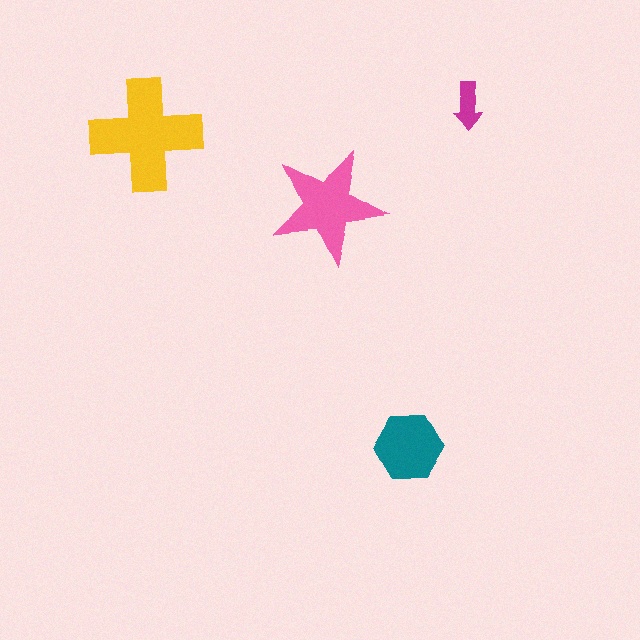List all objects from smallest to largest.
The magenta arrow, the teal hexagon, the pink star, the yellow cross.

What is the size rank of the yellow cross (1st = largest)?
1st.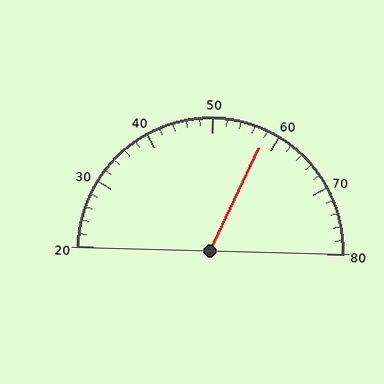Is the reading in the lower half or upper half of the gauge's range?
The reading is in the upper half of the range (20 to 80).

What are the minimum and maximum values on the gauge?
The gauge ranges from 20 to 80.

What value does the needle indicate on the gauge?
The needle indicates approximately 58.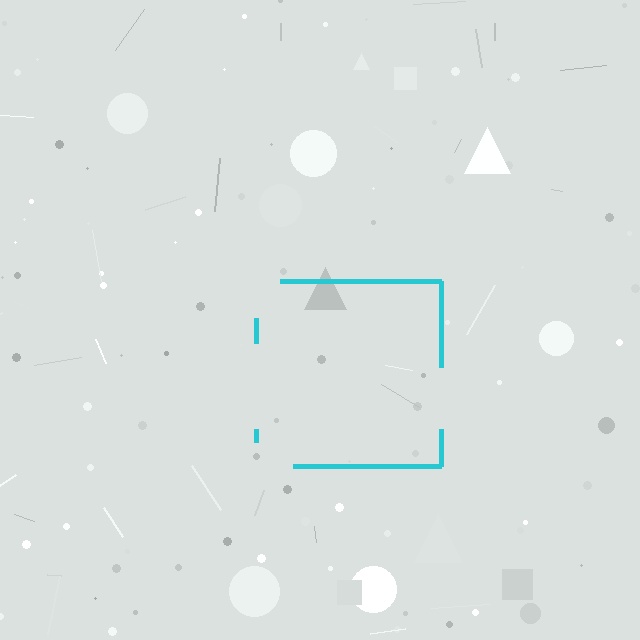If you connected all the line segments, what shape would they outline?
They would outline a square.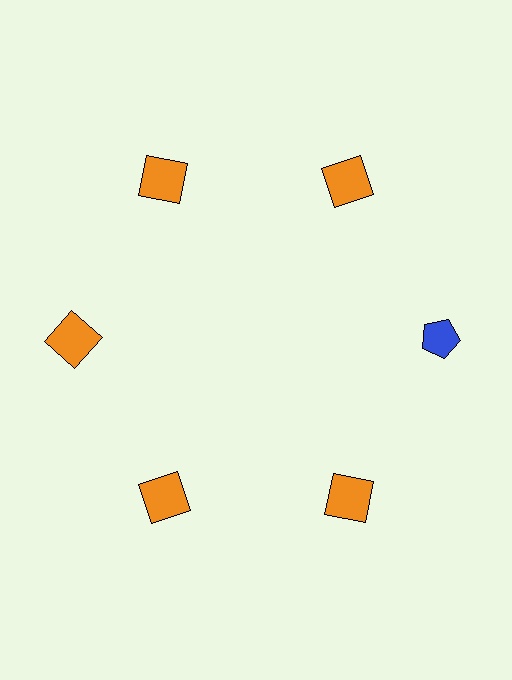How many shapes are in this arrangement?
There are 6 shapes arranged in a ring pattern.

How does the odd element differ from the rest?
It differs in both color (blue instead of orange) and shape (pentagon instead of square).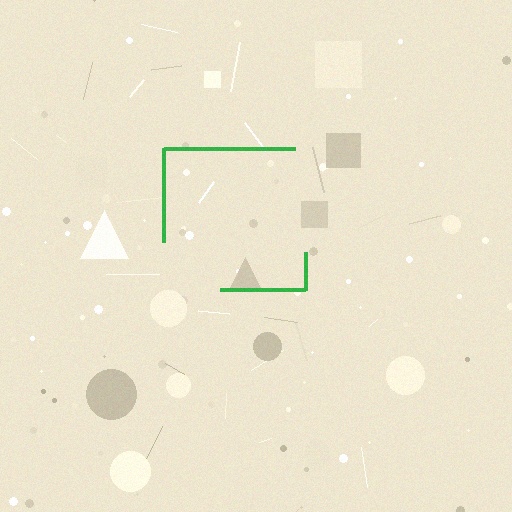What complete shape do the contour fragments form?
The contour fragments form a square.